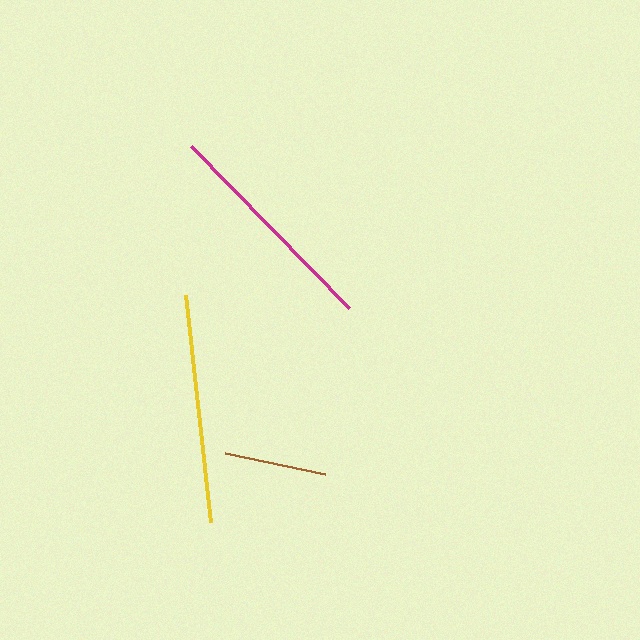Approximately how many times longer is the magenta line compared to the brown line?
The magenta line is approximately 2.2 times the length of the brown line.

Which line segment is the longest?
The yellow line is the longest at approximately 228 pixels.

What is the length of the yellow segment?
The yellow segment is approximately 228 pixels long.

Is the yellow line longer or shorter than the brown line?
The yellow line is longer than the brown line.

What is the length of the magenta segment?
The magenta segment is approximately 226 pixels long.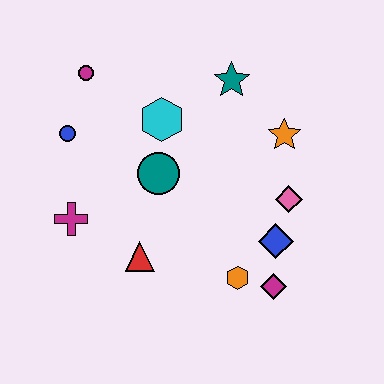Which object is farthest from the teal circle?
The magenta diamond is farthest from the teal circle.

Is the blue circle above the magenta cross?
Yes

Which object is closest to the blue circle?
The magenta circle is closest to the blue circle.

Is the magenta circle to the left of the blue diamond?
Yes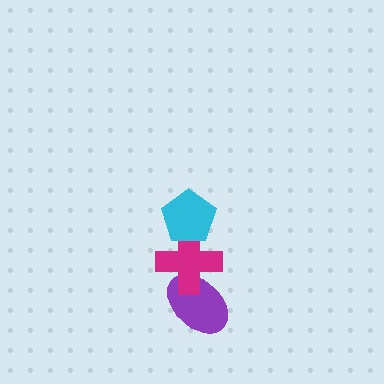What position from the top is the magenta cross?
The magenta cross is 2nd from the top.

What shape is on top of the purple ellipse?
The magenta cross is on top of the purple ellipse.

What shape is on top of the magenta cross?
The cyan pentagon is on top of the magenta cross.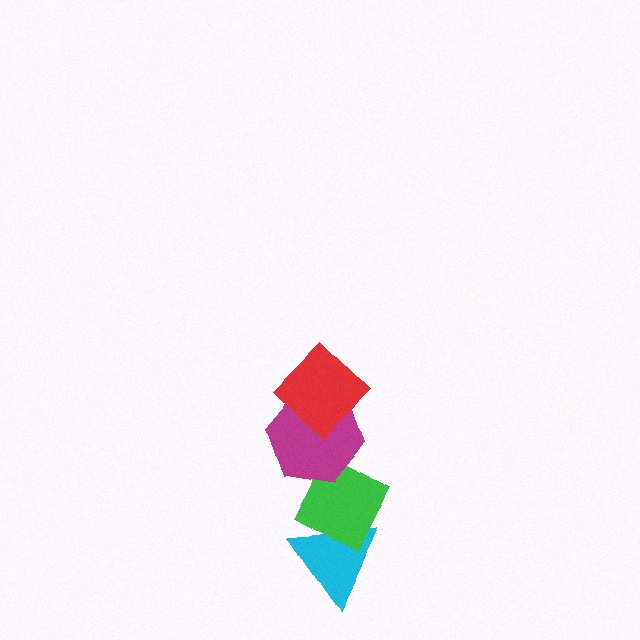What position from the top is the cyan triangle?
The cyan triangle is 4th from the top.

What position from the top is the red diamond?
The red diamond is 1st from the top.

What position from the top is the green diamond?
The green diamond is 3rd from the top.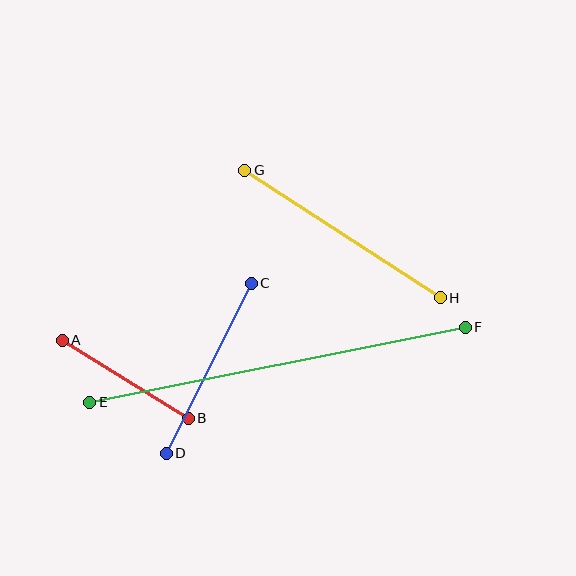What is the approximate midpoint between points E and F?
The midpoint is at approximately (278, 365) pixels.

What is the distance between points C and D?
The distance is approximately 190 pixels.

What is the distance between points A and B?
The distance is approximately 148 pixels.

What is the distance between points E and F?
The distance is approximately 383 pixels.